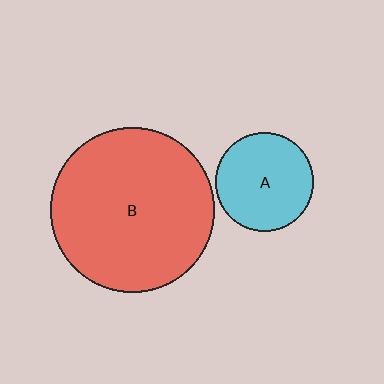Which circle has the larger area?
Circle B (red).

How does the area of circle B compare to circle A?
Approximately 2.8 times.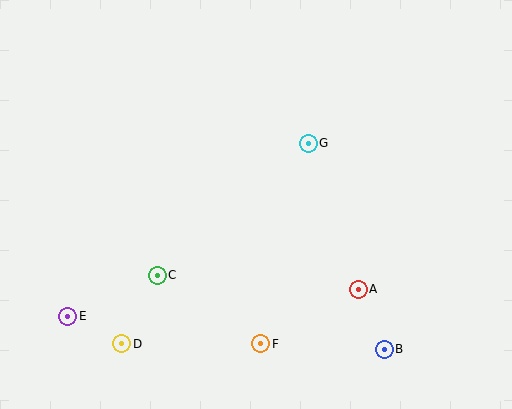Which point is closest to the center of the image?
Point G at (308, 143) is closest to the center.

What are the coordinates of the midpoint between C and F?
The midpoint between C and F is at (209, 309).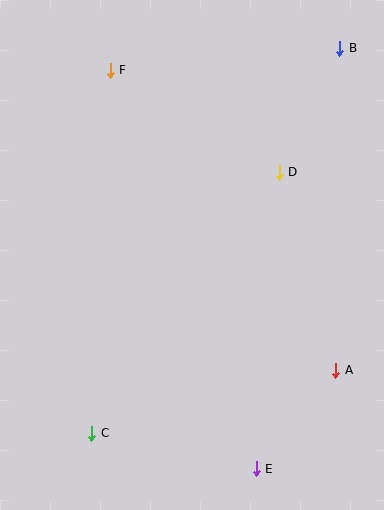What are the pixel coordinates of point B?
Point B is at (340, 48).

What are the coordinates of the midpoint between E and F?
The midpoint between E and F is at (183, 270).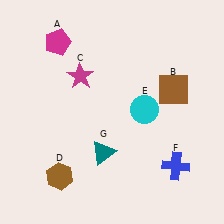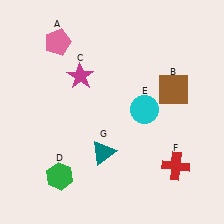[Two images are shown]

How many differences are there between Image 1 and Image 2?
There are 3 differences between the two images.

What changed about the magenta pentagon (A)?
In Image 1, A is magenta. In Image 2, it changed to pink.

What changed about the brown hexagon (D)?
In Image 1, D is brown. In Image 2, it changed to green.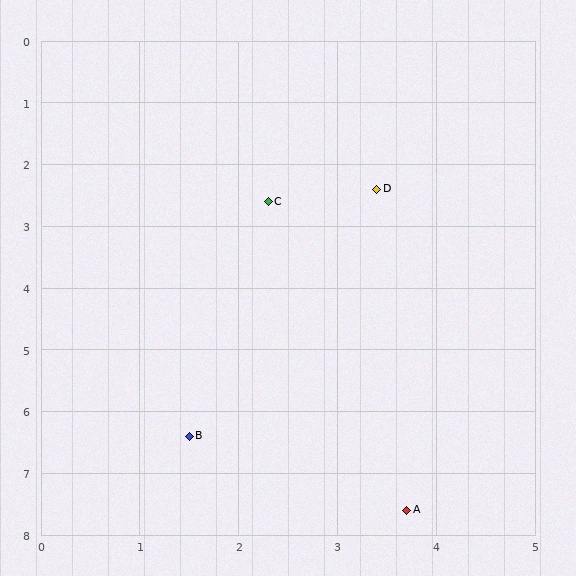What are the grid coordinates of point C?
Point C is at approximately (2.3, 2.6).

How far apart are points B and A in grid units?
Points B and A are about 2.5 grid units apart.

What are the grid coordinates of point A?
Point A is at approximately (3.7, 7.6).